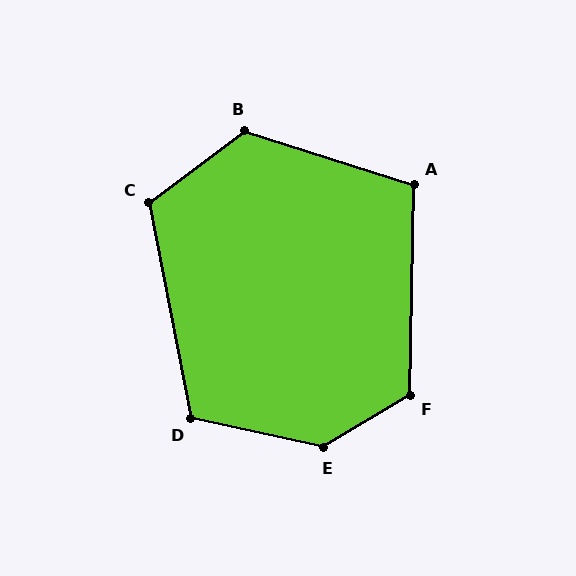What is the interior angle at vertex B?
Approximately 126 degrees (obtuse).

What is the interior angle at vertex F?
Approximately 122 degrees (obtuse).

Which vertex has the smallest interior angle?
A, at approximately 107 degrees.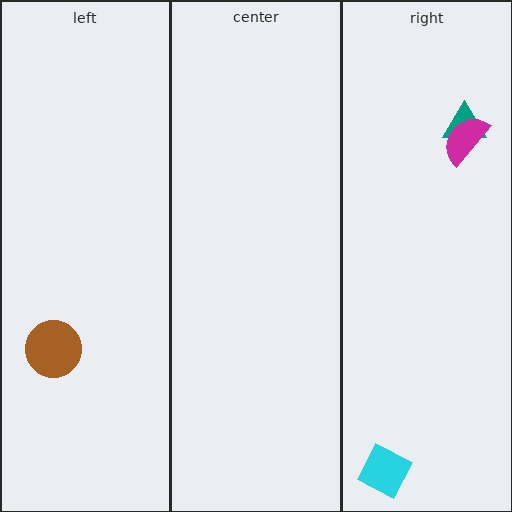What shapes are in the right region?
The cyan diamond, the teal triangle, the magenta semicircle.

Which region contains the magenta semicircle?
The right region.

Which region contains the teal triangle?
The right region.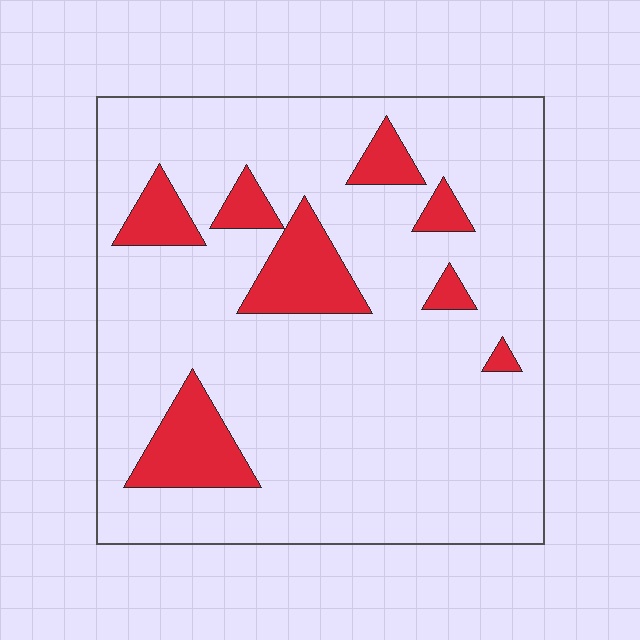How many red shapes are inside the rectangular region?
8.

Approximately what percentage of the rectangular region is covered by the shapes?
Approximately 15%.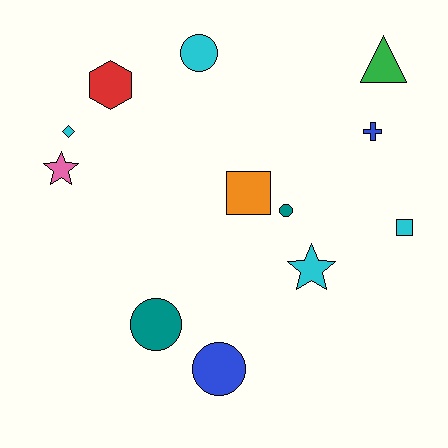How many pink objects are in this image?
There is 1 pink object.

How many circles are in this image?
There are 4 circles.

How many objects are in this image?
There are 12 objects.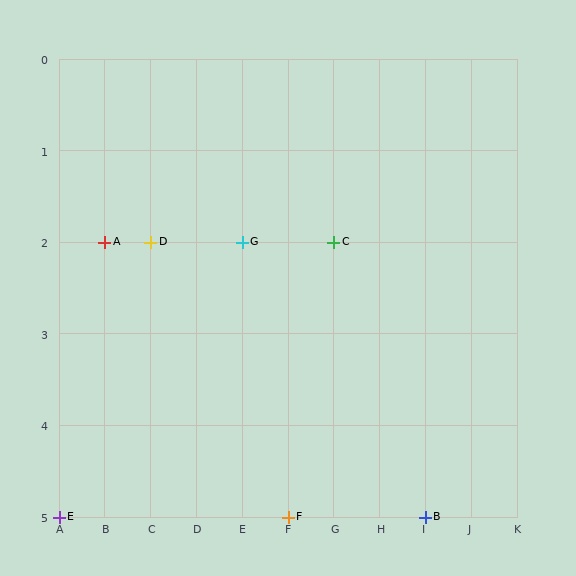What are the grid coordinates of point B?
Point B is at grid coordinates (I, 5).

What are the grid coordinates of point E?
Point E is at grid coordinates (A, 5).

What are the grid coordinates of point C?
Point C is at grid coordinates (G, 2).